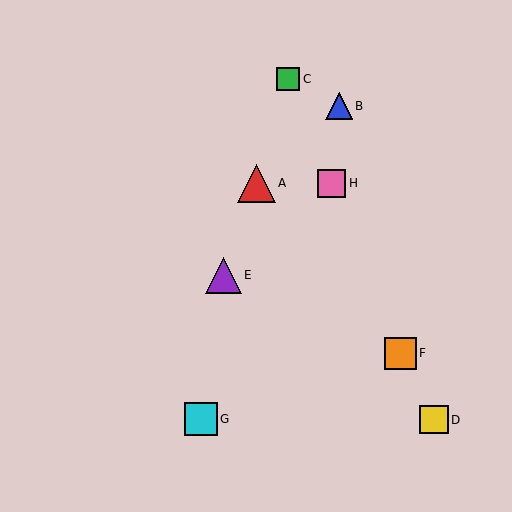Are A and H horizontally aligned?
Yes, both are at y≈183.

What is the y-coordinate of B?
Object B is at y≈106.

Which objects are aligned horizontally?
Objects A, H are aligned horizontally.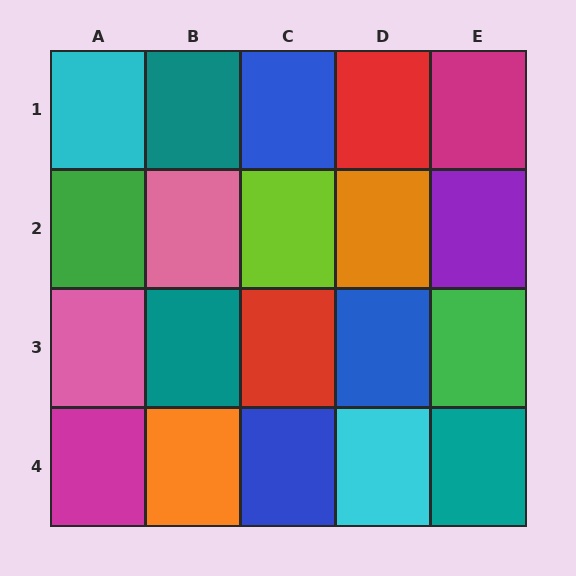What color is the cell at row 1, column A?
Cyan.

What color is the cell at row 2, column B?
Pink.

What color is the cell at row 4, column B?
Orange.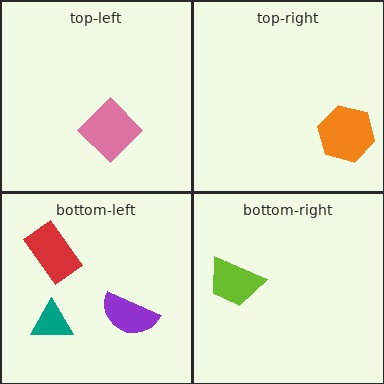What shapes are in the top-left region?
The pink diamond.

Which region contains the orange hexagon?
The top-right region.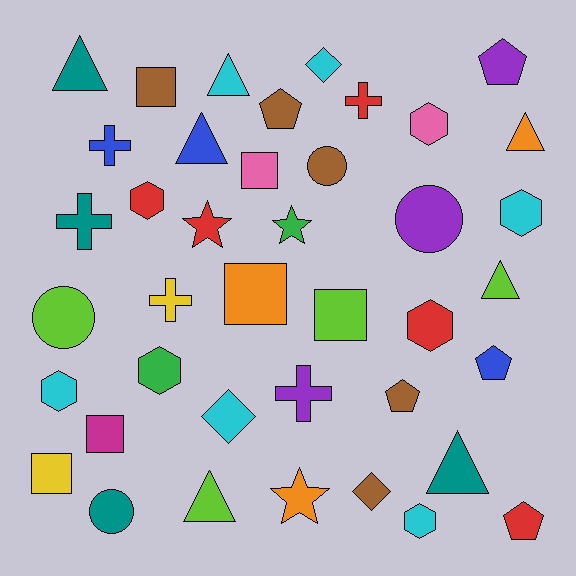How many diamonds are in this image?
There are 3 diamonds.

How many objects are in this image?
There are 40 objects.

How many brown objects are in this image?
There are 5 brown objects.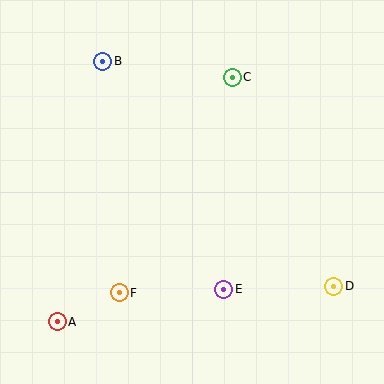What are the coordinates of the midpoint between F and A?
The midpoint between F and A is at (88, 307).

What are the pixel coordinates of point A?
Point A is at (57, 322).